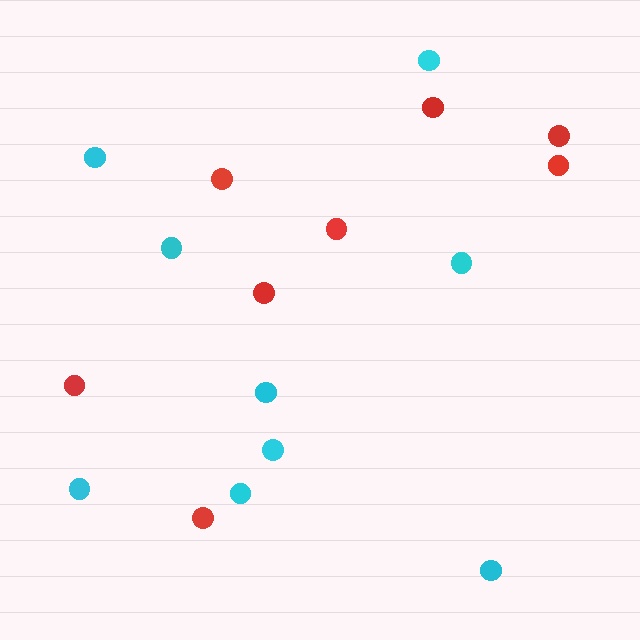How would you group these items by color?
There are 2 groups: one group of cyan circles (9) and one group of red circles (8).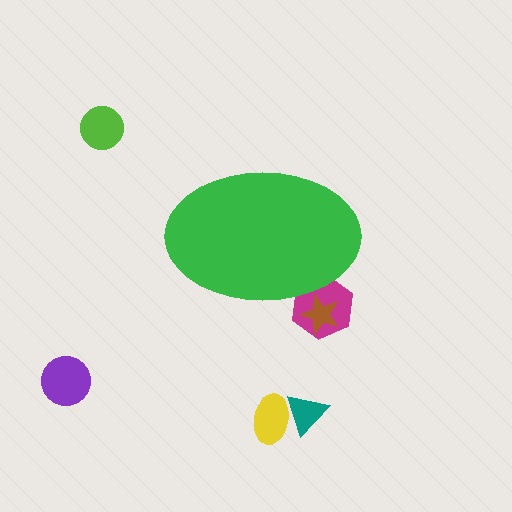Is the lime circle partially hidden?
No, the lime circle is fully visible.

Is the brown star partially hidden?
Yes, the brown star is partially hidden behind the green ellipse.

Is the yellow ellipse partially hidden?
No, the yellow ellipse is fully visible.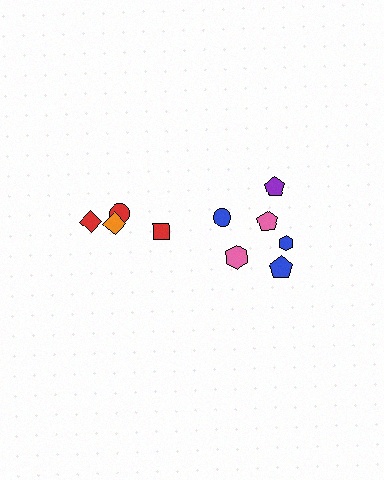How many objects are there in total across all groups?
There are 10 objects.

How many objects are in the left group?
There are 4 objects.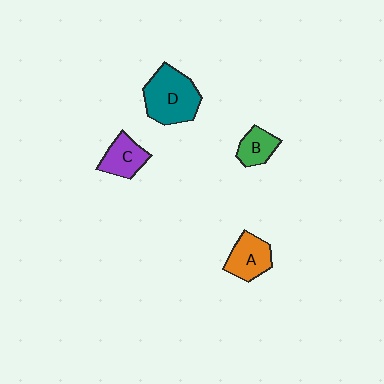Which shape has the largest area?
Shape D (teal).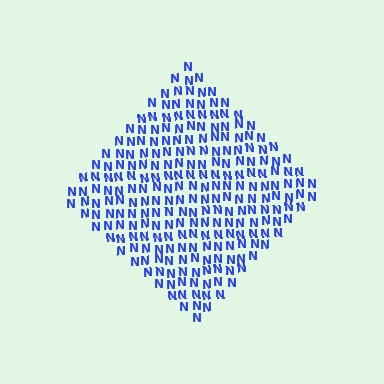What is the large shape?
The large shape is a diamond.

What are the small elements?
The small elements are letter N's.